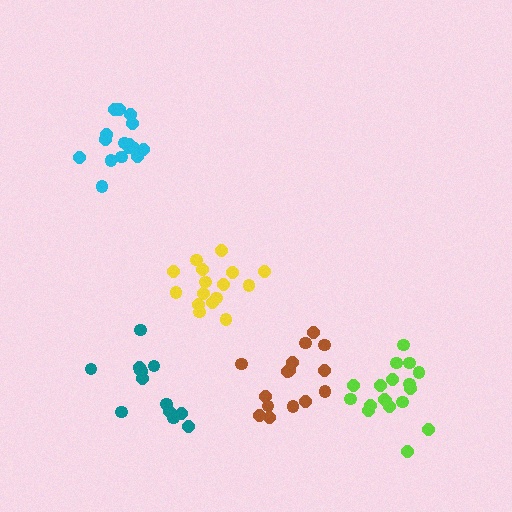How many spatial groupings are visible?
There are 5 spatial groupings.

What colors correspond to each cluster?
The clusters are colored: brown, cyan, yellow, teal, lime.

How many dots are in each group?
Group 1: 15 dots, Group 2: 16 dots, Group 3: 17 dots, Group 4: 13 dots, Group 5: 18 dots (79 total).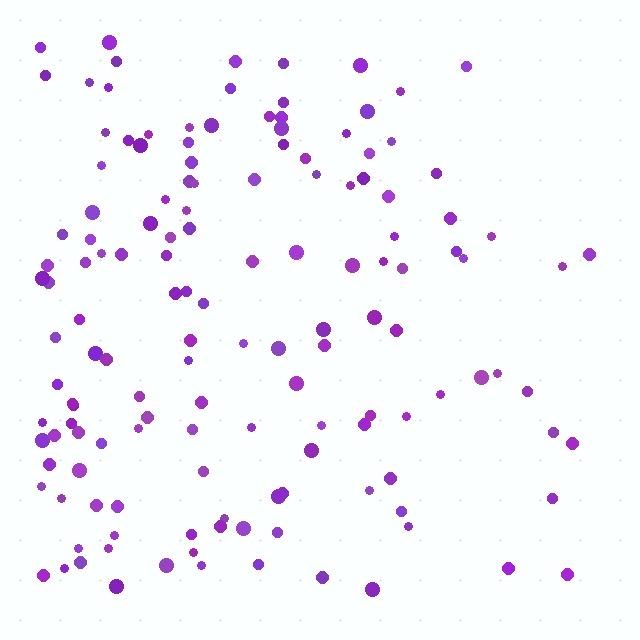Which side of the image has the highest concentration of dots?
The left.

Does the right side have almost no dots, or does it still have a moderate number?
Still a moderate number, just noticeably fewer than the left.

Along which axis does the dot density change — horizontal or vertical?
Horizontal.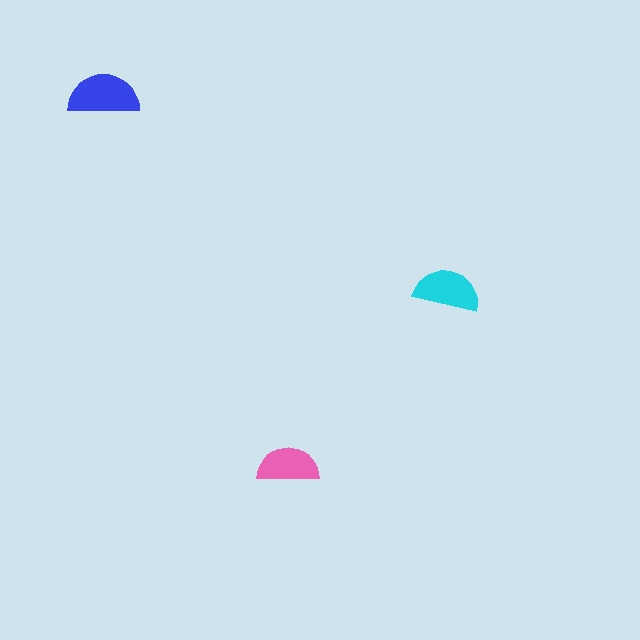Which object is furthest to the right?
The cyan semicircle is rightmost.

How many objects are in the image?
There are 3 objects in the image.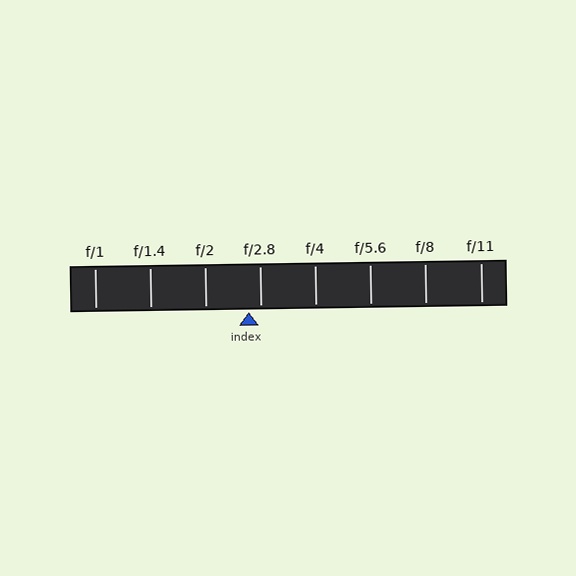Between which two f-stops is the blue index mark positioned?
The index mark is between f/2 and f/2.8.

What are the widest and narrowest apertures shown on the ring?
The widest aperture shown is f/1 and the narrowest is f/11.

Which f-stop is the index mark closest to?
The index mark is closest to f/2.8.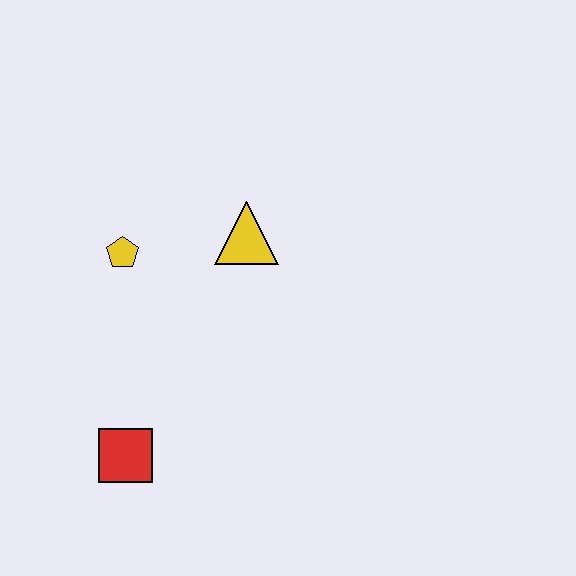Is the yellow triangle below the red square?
No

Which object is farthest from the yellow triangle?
The red square is farthest from the yellow triangle.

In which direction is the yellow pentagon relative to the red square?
The yellow pentagon is above the red square.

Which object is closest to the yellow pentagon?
The yellow triangle is closest to the yellow pentagon.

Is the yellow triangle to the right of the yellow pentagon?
Yes